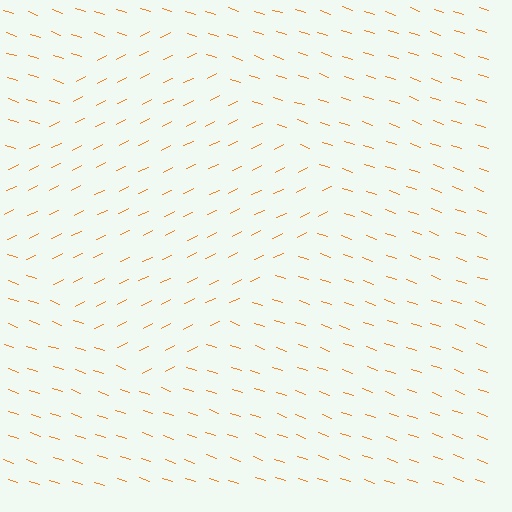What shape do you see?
I see a diamond.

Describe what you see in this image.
The image is filled with small orange line segments. A diamond region in the image has lines oriented differently from the surrounding lines, creating a visible texture boundary.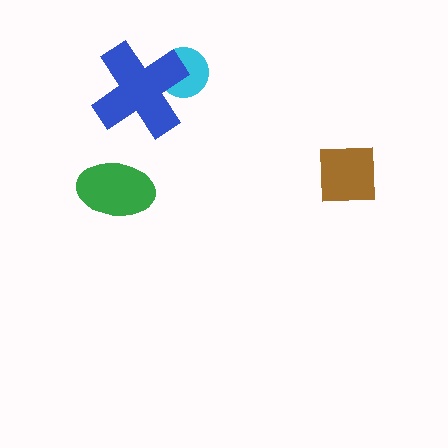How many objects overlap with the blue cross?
1 object overlaps with the blue cross.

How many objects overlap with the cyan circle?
1 object overlaps with the cyan circle.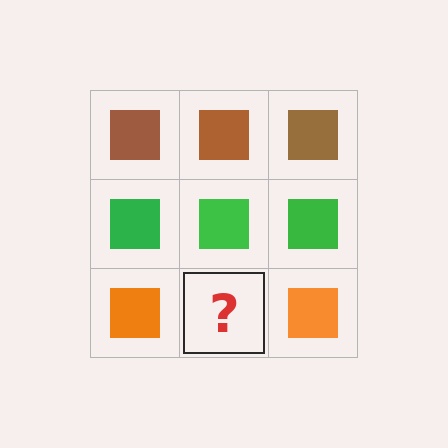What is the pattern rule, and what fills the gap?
The rule is that each row has a consistent color. The gap should be filled with an orange square.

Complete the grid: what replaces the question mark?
The question mark should be replaced with an orange square.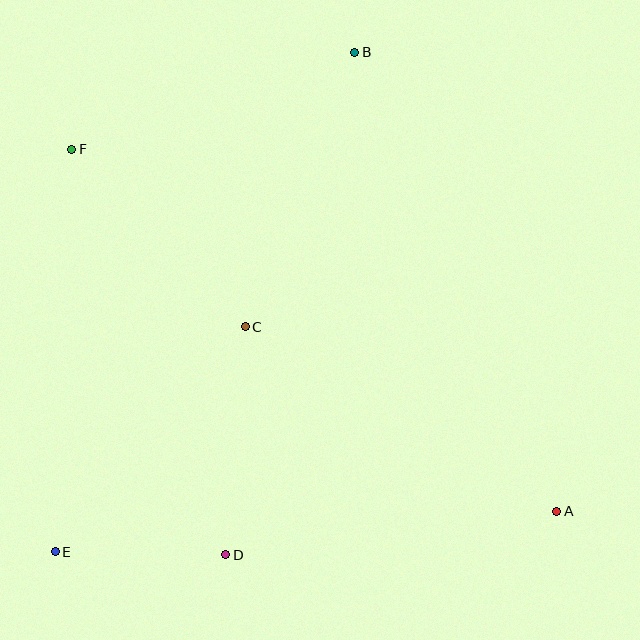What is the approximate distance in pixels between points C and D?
The distance between C and D is approximately 229 pixels.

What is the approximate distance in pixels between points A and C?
The distance between A and C is approximately 362 pixels.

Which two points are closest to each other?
Points D and E are closest to each other.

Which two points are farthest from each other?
Points A and F are farthest from each other.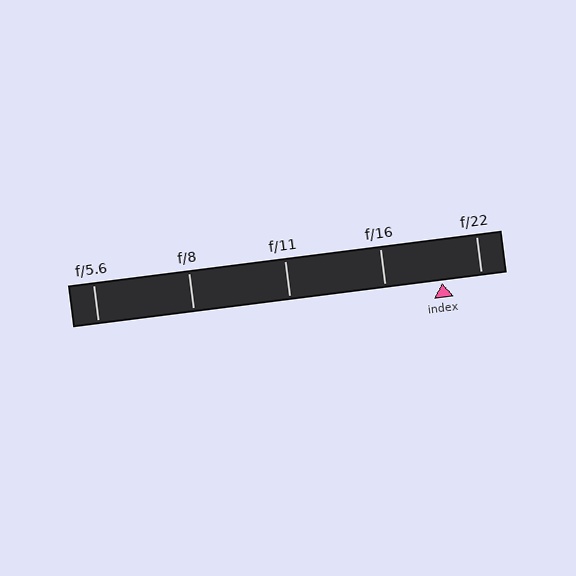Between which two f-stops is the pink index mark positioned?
The index mark is between f/16 and f/22.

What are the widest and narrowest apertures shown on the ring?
The widest aperture shown is f/5.6 and the narrowest is f/22.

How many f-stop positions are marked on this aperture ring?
There are 5 f-stop positions marked.